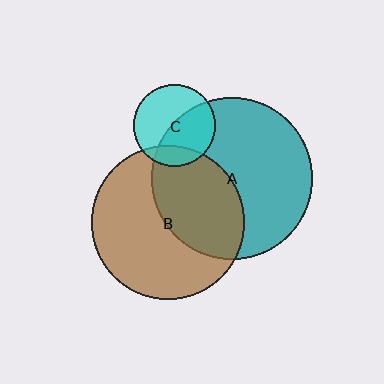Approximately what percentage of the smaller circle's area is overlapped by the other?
Approximately 50%.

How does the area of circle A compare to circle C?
Approximately 3.9 times.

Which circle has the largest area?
Circle A (teal).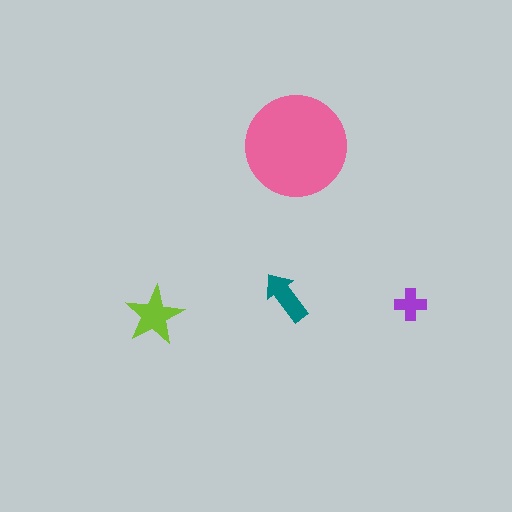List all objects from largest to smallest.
The pink circle, the lime star, the teal arrow, the purple cross.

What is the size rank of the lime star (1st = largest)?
2nd.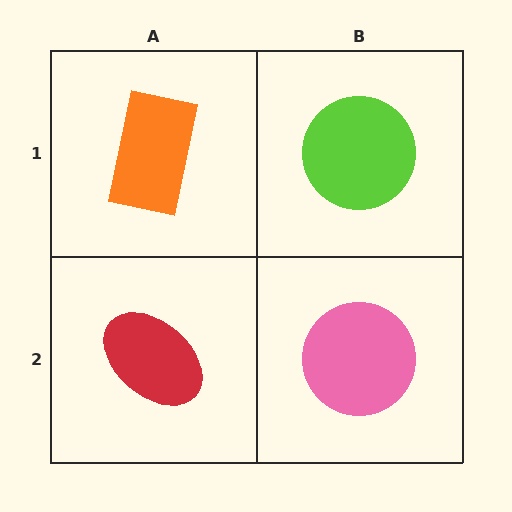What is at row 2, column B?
A pink circle.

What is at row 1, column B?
A lime circle.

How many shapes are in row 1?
2 shapes.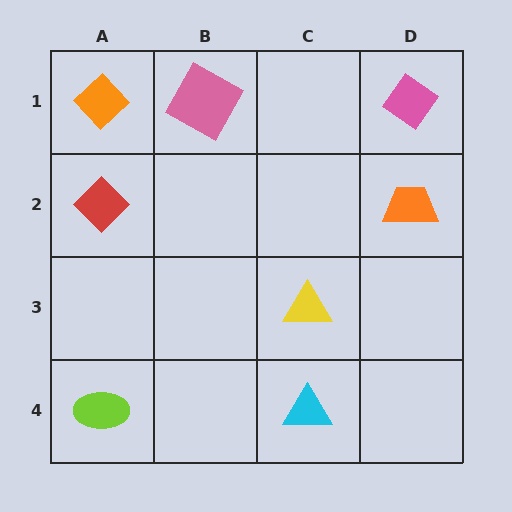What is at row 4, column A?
A lime ellipse.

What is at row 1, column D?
A pink diamond.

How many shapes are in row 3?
1 shape.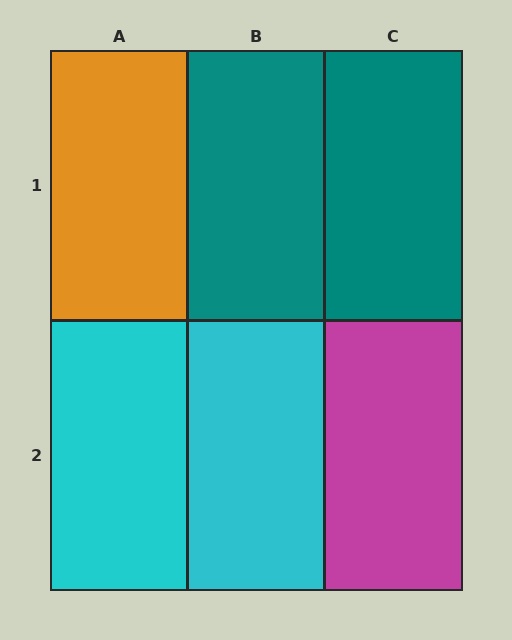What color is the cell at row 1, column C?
Teal.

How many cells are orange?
1 cell is orange.